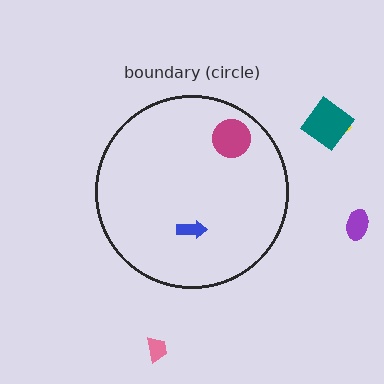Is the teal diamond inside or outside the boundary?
Outside.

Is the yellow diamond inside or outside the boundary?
Outside.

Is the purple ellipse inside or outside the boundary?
Outside.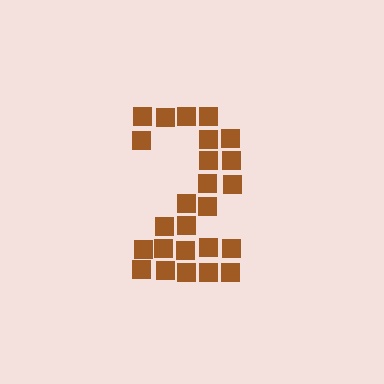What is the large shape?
The large shape is the digit 2.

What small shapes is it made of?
It is made of small squares.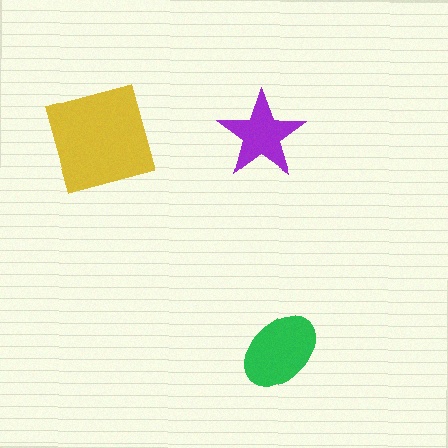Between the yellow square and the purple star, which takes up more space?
The yellow square.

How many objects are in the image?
There are 3 objects in the image.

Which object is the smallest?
The purple star.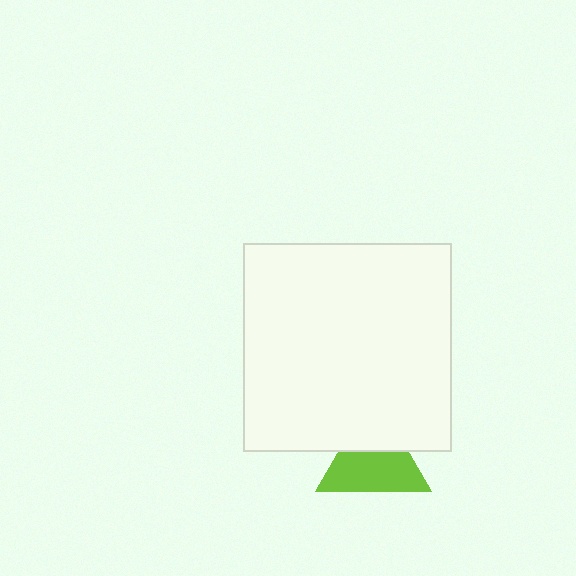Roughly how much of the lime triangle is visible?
About half of it is visible (roughly 64%).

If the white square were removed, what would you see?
You would see the complete lime triangle.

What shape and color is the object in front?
The object in front is a white square.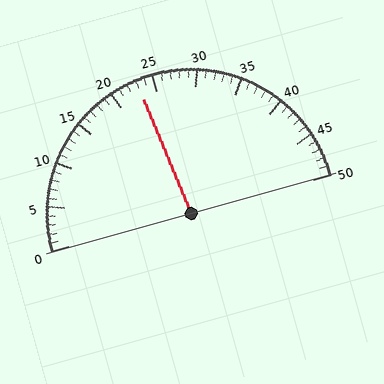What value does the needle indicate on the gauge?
The needle indicates approximately 23.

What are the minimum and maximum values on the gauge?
The gauge ranges from 0 to 50.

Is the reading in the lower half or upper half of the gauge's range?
The reading is in the lower half of the range (0 to 50).